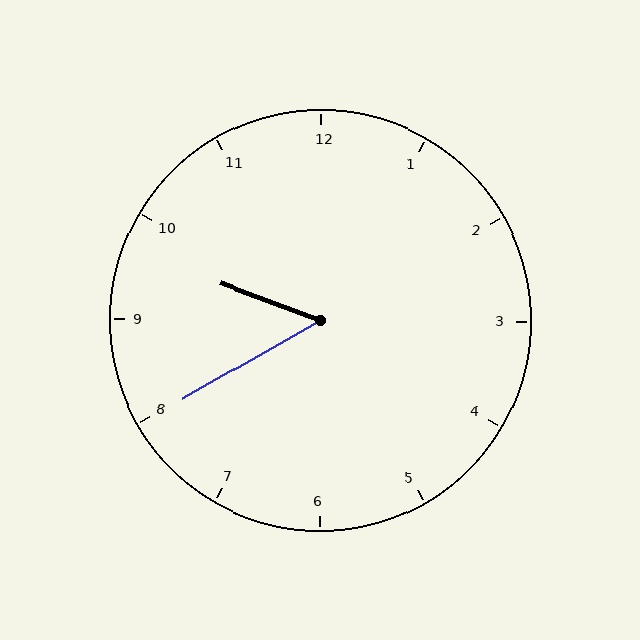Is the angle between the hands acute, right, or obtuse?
It is acute.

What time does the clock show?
9:40.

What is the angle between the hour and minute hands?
Approximately 50 degrees.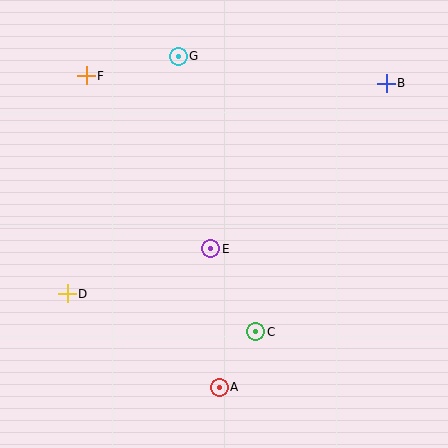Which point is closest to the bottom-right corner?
Point C is closest to the bottom-right corner.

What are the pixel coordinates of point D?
Point D is at (67, 294).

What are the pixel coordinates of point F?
Point F is at (86, 76).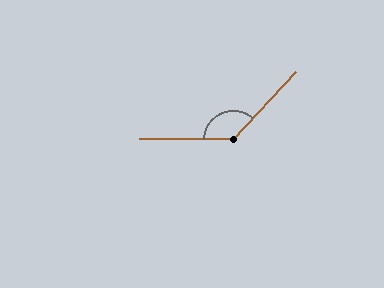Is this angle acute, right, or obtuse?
It is obtuse.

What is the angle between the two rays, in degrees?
Approximately 132 degrees.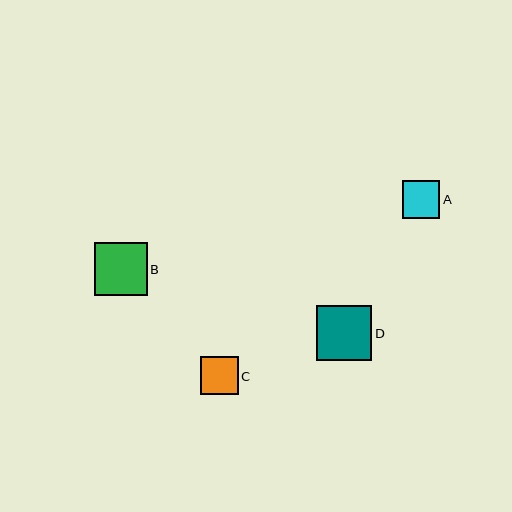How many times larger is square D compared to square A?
Square D is approximately 1.5 times the size of square A.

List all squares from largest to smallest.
From largest to smallest: D, B, C, A.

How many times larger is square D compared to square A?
Square D is approximately 1.5 times the size of square A.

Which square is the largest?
Square D is the largest with a size of approximately 55 pixels.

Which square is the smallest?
Square A is the smallest with a size of approximately 38 pixels.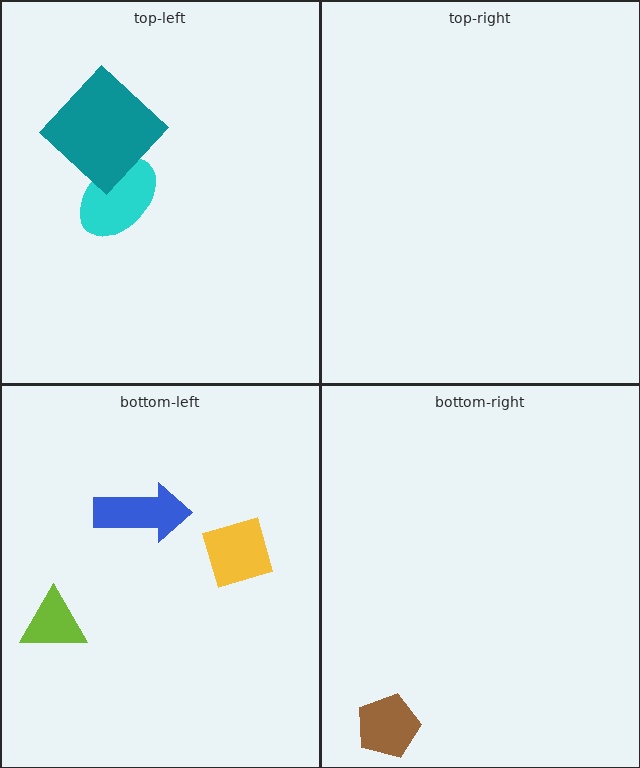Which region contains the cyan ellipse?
The top-left region.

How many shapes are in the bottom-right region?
1.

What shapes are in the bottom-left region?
The lime triangle, the yellow diamond, the blue arrow.